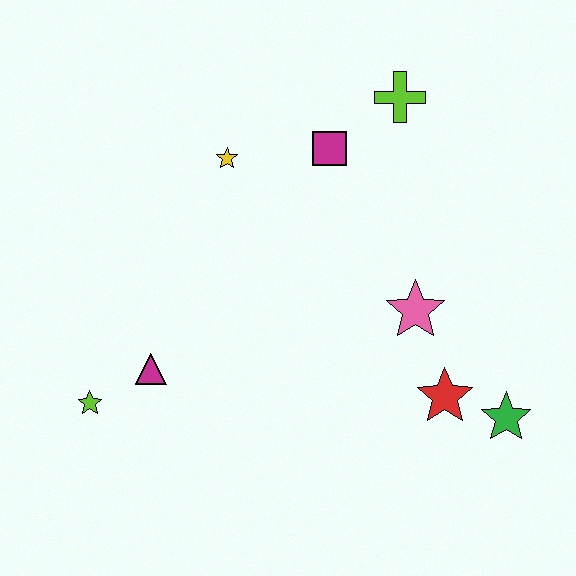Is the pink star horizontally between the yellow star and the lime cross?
No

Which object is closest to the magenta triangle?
The lime star is closest to the magenta triangle.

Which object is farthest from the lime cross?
The lime star is farthest from the lime cross.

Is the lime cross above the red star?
Yes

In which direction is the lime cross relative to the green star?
The lime cross is above the green star.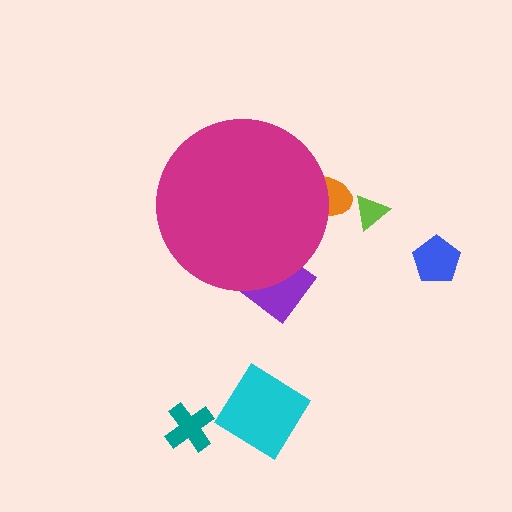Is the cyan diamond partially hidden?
No, the cyan diamond is fully visible.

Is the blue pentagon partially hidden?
No, the blue pentagon is fully visible.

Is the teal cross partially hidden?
No, the teal cross is fully visible.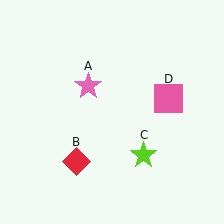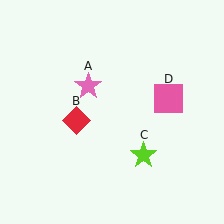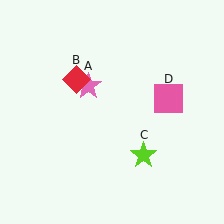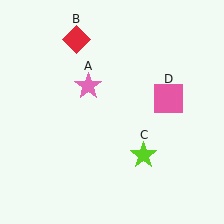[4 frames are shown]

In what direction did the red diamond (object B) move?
The red diamond (object B) moved up.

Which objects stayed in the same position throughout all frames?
Pink star (object A) and lime star (object C) and pink square (object D) remained stationary.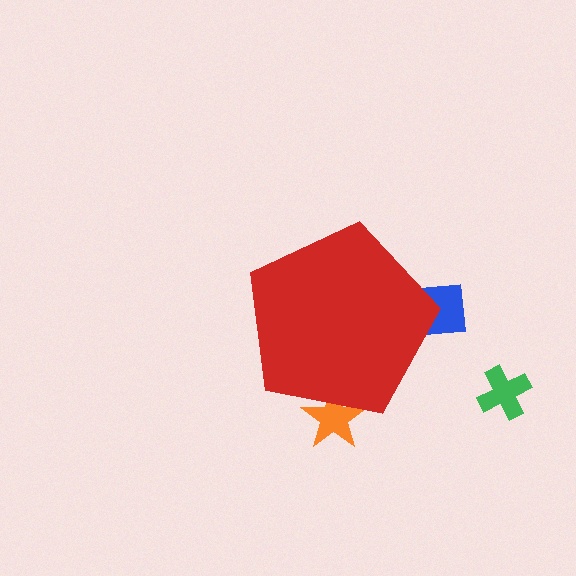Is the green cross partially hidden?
No, the green cross is fully visible.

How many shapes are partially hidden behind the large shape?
2 shapes are partially hidden.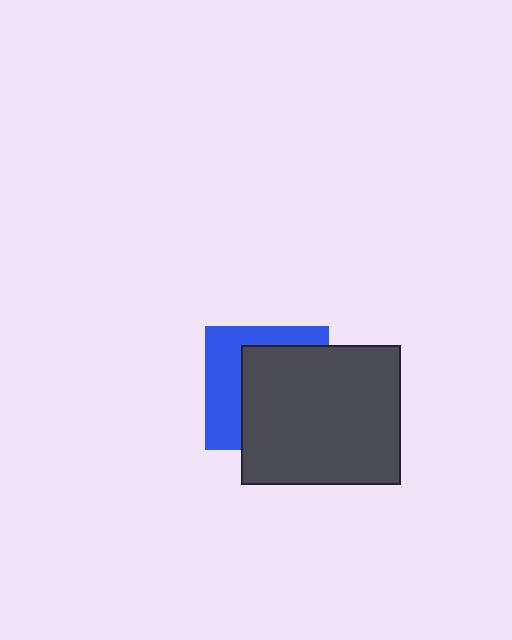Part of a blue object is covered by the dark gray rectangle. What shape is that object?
It is a square.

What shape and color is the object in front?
The object in front is a dark gray rectangle.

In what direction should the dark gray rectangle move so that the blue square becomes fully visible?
The dark gray rectangle should move right. That is the shortest direction to clear the overlap and leave the blue square fully visible.